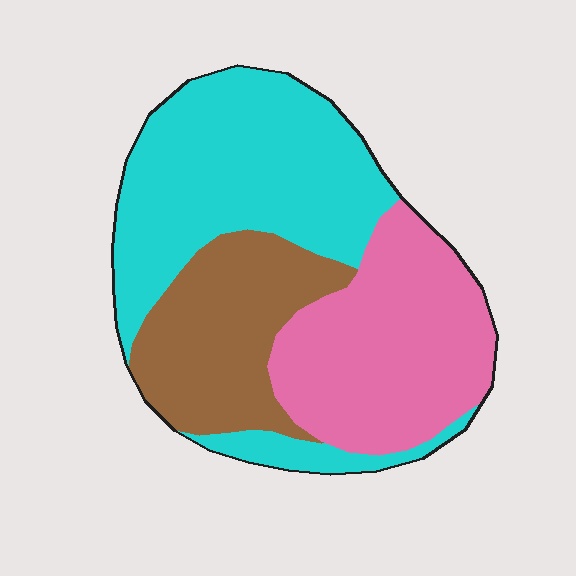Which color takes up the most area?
Cyan, at roughly 45%.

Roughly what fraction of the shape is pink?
Pink takes up about one third (1/3) of the shape.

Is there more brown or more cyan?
Cyan.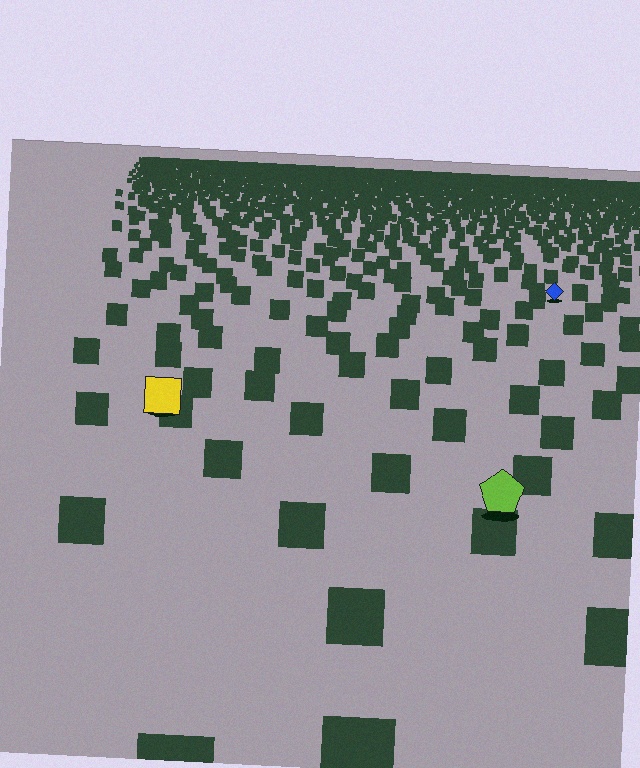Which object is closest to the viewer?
The lime pentagon is closest. The texture marks near it are larger and more spread out.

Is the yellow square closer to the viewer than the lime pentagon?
No. The lime pentagon is closer — you can tell from the texture gradient: the ground texture is coarser near it.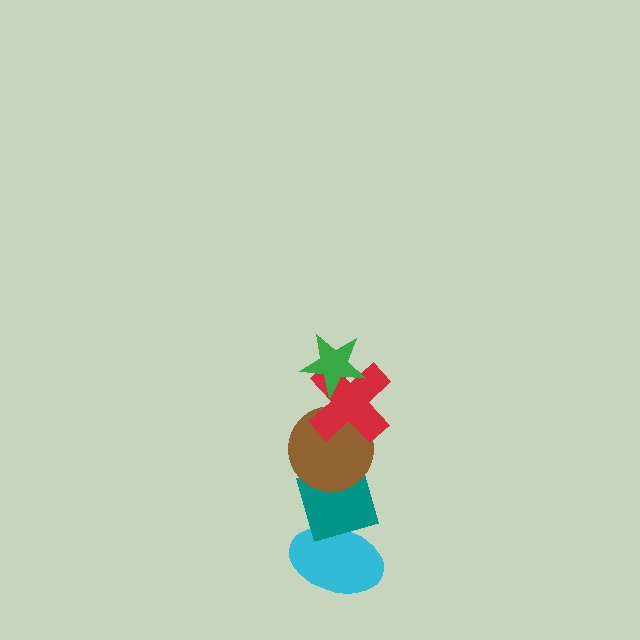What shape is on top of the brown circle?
The red cross is on top of the brown circle.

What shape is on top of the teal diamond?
The brown circle is on top of the teal diamond.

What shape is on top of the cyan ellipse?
The teal diamond is on top of the cyan ellipse.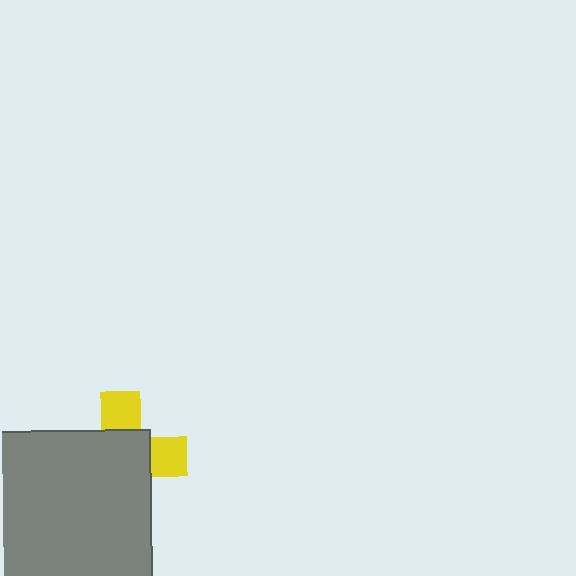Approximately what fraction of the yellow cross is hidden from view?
Roughly 67% of the yellow cross is hidden behind the gray rectangle.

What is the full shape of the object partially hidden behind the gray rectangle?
The partially hidden object is a yellow cross.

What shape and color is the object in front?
The object in front is a gray rectangle.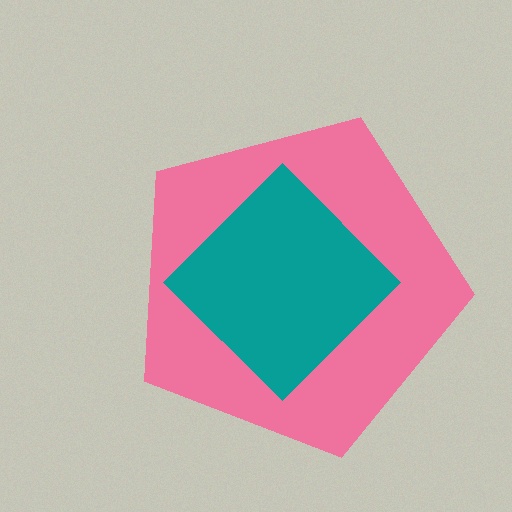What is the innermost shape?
The teal diamond.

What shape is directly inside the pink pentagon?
The teal diamond.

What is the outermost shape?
The pink pentagon.